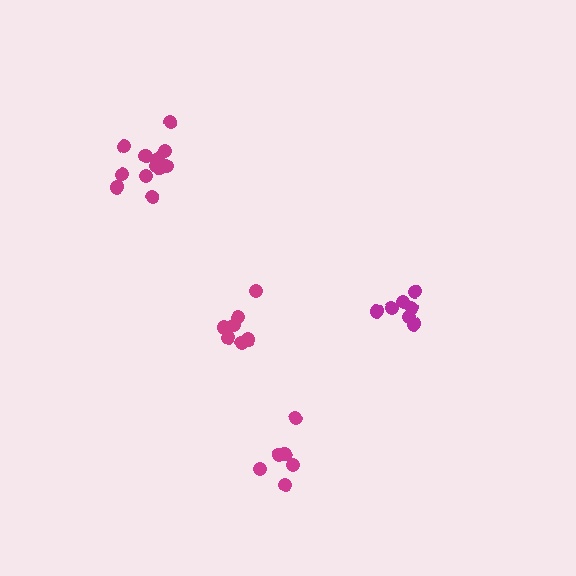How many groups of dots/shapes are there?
There are 4 groups.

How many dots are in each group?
Group 1: 7 dots, Group 2: 12 dots, Group 3: 6 dots, Group 4: 7 dots (32 total).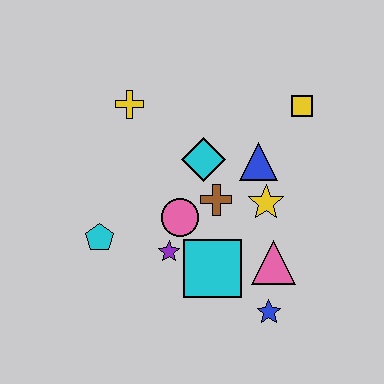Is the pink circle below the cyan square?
No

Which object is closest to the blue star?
The pink triangle is closest to the blue star.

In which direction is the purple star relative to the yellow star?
The purple star is to the left of the yellow star.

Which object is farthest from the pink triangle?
The yellow cross is farthest from the pink triangle.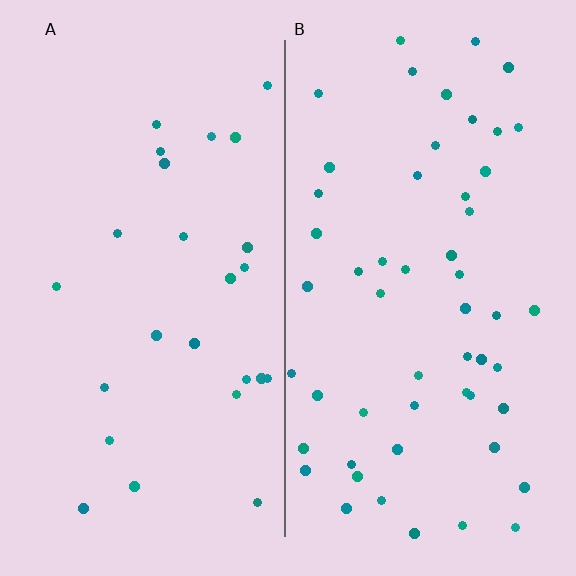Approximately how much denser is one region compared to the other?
Approximately 2.1× — region B over region A.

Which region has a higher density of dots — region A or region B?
B (the right).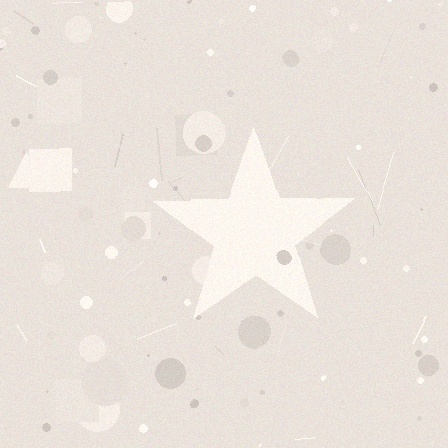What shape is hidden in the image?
A star is hidden in the image.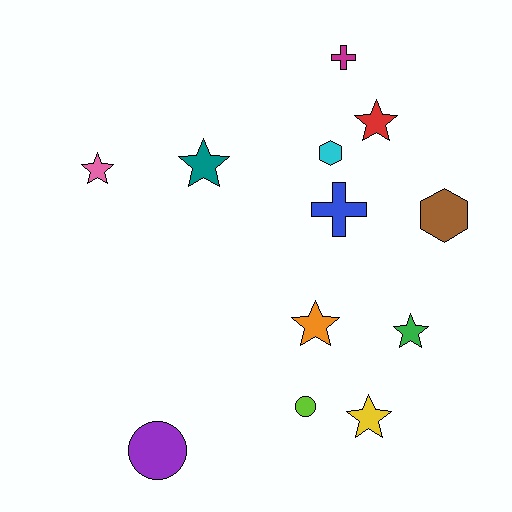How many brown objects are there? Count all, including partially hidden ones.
There is 1 brown object.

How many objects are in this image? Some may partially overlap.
There are 12 objects.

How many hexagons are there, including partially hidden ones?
There are 2 hexagons.